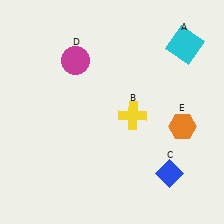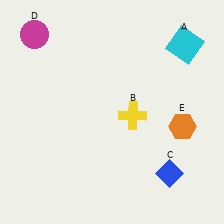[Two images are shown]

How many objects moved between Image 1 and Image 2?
1 object moved between the two images.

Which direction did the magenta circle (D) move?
The magenta circle (D) moved left.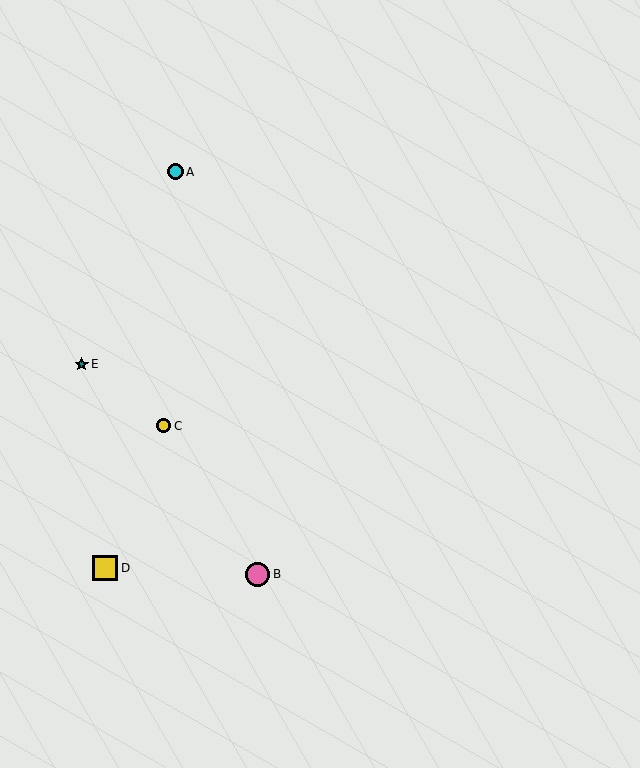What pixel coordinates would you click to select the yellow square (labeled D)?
Click at (105, 568) to select the yellow square D.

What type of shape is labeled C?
Shape C is a yellow circle.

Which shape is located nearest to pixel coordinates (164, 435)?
The yellow circle (labeled C) at (163, 426) is nearest to that location.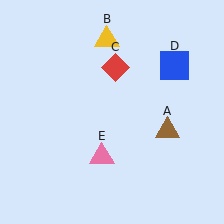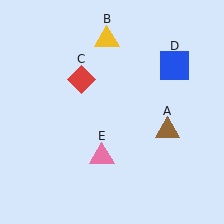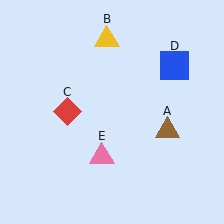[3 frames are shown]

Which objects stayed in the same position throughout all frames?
Brown triangle (object A) and yellow triangle (object B) and blue square (object D) and pink triangle (object E) remained stationary.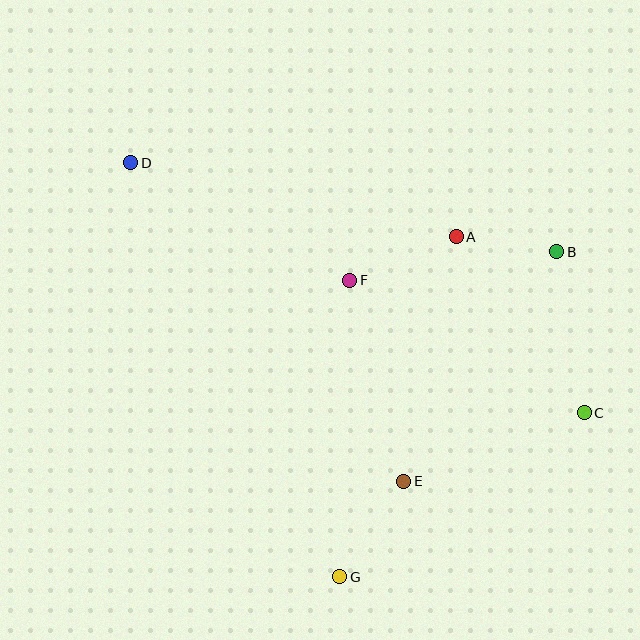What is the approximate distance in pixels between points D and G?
The distance between D and G is approximately 464 pixels.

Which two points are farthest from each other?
Points C and D are farthest from each other.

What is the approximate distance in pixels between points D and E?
The distance between D and E is approximately 419 pixels.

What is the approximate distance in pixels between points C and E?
The distance between C and E is approximately 193 pixels.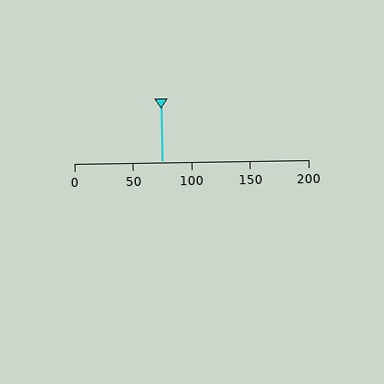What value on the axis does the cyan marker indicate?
The marker indicates approximately 75.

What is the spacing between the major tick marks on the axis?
The major ticks are spaced 50 apart.